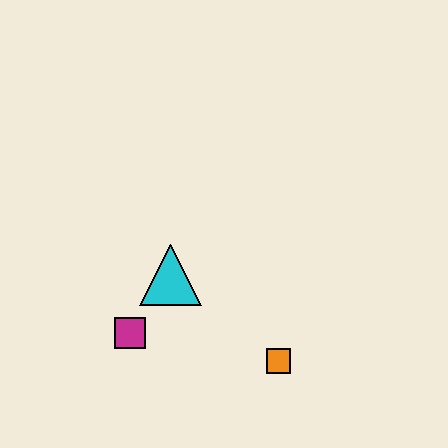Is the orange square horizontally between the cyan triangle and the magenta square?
No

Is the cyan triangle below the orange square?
No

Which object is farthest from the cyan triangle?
The orange square is farthest from the cyan triangle.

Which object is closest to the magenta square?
The cyan triangle is closest to the magenta square.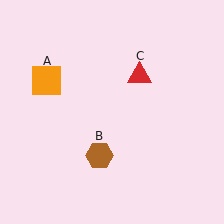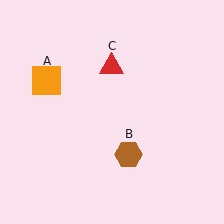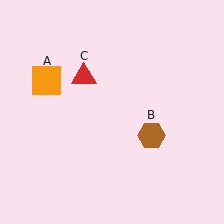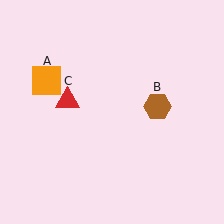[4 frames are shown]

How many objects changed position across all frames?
2 objects changed position: brown hexagon (object B), red triangle (object C).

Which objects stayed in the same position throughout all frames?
Orange square (object A) remained stationary.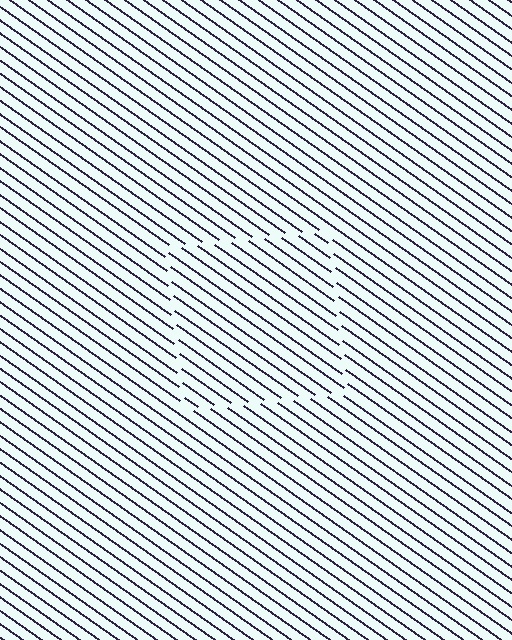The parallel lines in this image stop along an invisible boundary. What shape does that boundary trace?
An illusory square. The interior of the shape contains the same grating, shifted by half a period — the contour is defined by the phase discontinuity where line-ends from the inner and outer gratings abut.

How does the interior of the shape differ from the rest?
The interior of the shape contains the same grating, shifted by half a period — the contour is defined by the phase discontinuity where line-ends from the inner and outer gratings abut.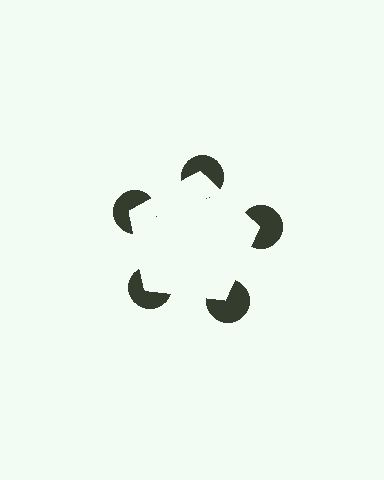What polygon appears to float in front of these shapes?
An illusory pentagon — its edges are inferred from the aligned wedge cuts in the pac-man discs, not physically drawn.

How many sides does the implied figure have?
5 sides.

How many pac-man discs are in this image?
There are 5 — one at each vertex of the illusory pentagon.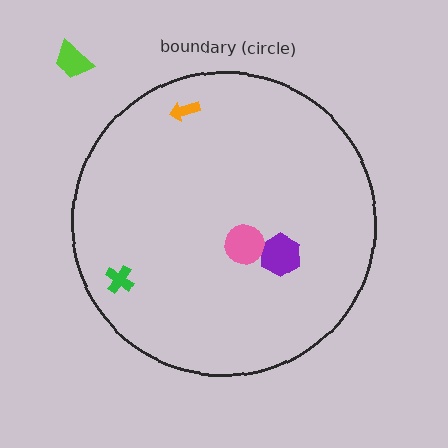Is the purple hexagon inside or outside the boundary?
Inside.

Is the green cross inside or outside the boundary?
Inside.